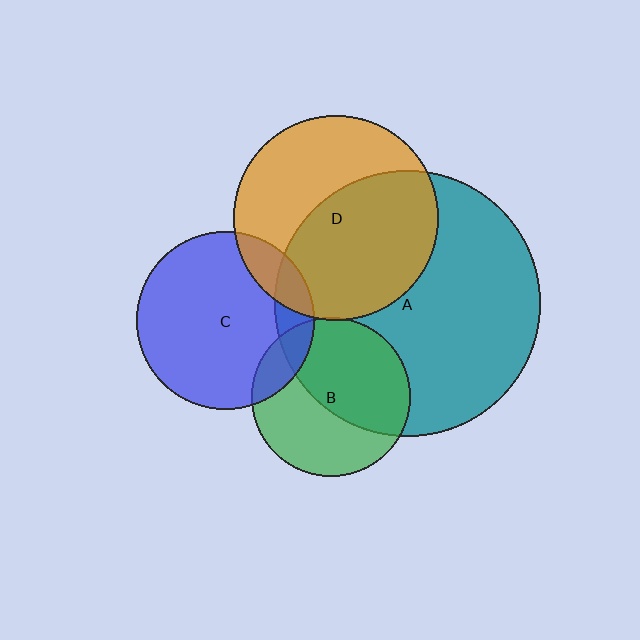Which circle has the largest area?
Circle A (teal).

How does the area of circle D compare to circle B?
Approximately 1.7 times.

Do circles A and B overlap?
Yes.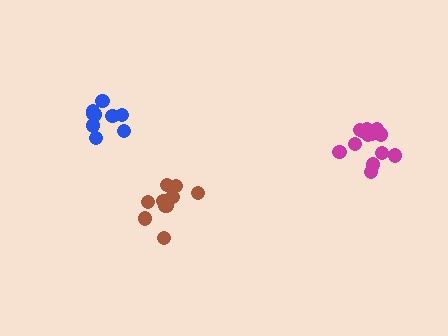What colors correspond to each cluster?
The clusters are colored: magenta, brown, blue.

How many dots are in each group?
Group 1: 14 dots, Group 2: 10 dots, Group 3: 10 dots (34 total).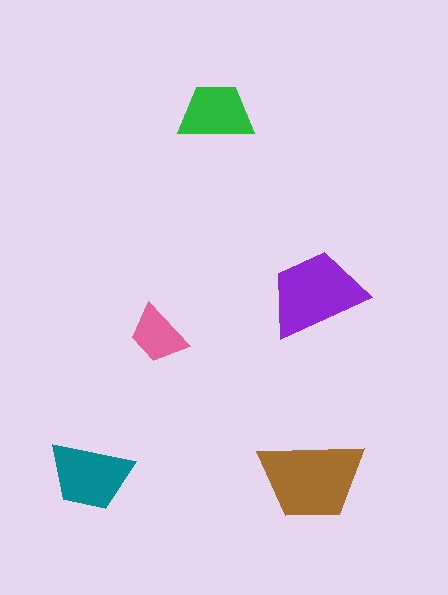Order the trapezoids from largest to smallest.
the brown one, the purple one, the teal one, the green one, the pink one.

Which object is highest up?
The green trapezoid is topmost.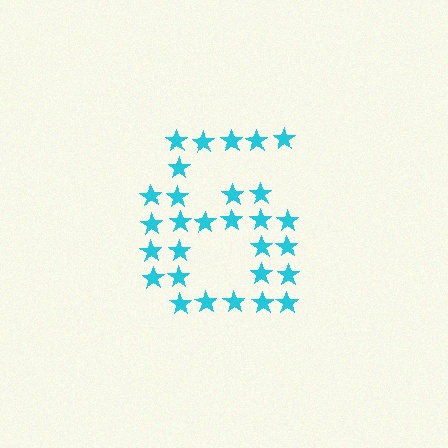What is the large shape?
The large shape is the digit 6.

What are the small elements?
The small elements are stars.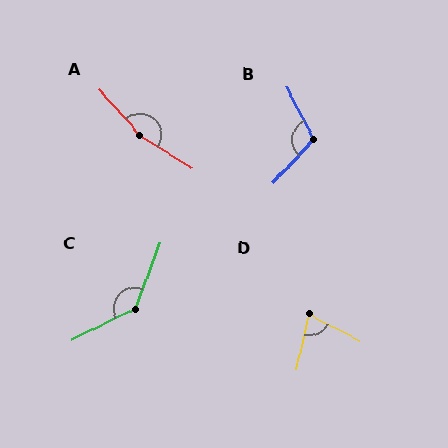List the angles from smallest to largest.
D (76°), B (111°), C (137°), A (164°).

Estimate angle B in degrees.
Approximately 111 degrees.